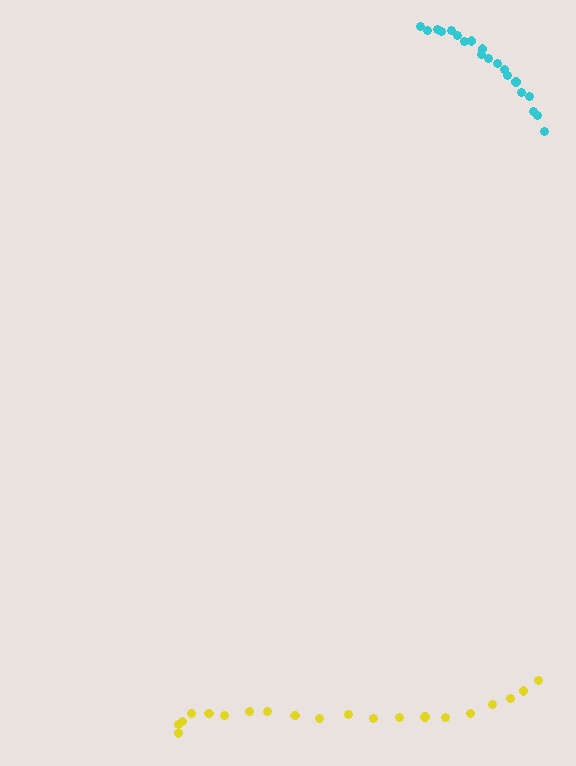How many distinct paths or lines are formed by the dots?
There are 2 distinct paths.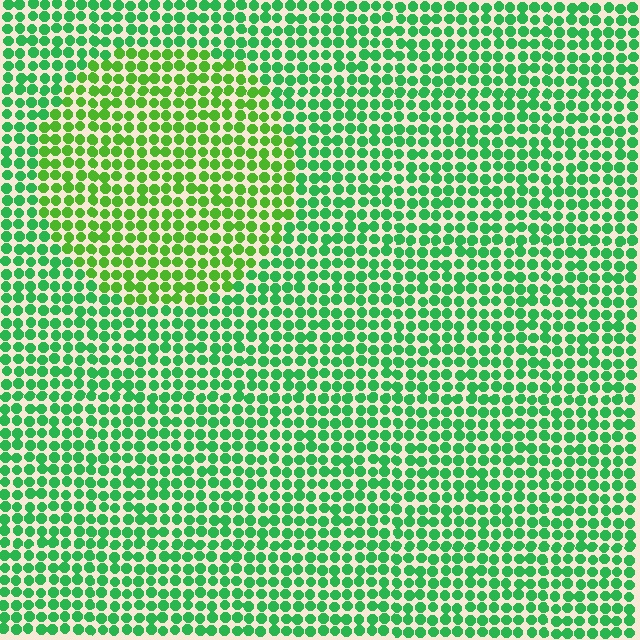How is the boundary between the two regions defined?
The boundary is defined purely by a slight shift in hue (about 30 degrees). Spacing, size, and orientation are identical on both sides.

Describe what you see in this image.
The image is filled with small green elements in a uniform arrangement. A circle-shaped region is visible where the elements are tinted to a slightly different hue, forming a subtle color boundary.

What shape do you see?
I see a circle.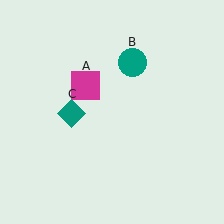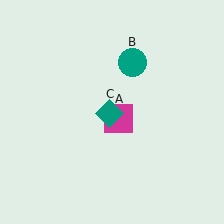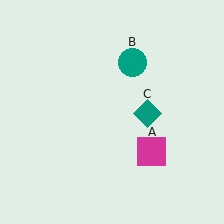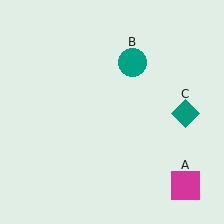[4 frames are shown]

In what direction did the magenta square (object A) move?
The magenta square (object A) moved down and to the right.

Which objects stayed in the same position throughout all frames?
Teal circle (object B) remained stationary.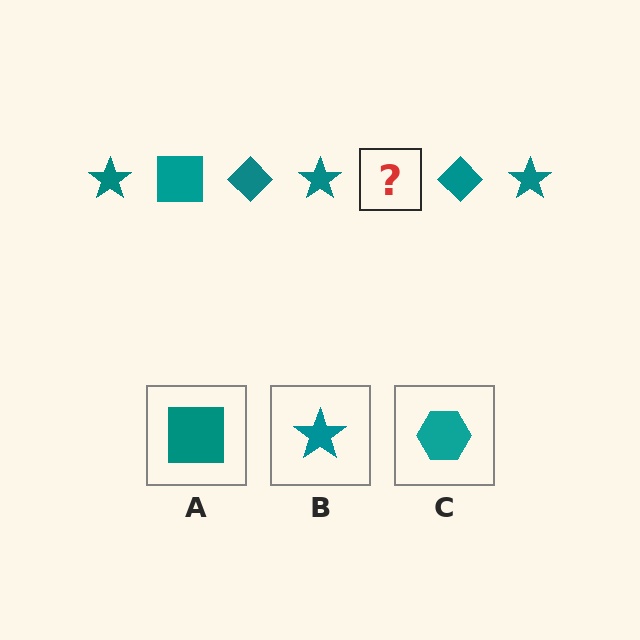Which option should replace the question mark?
Option A.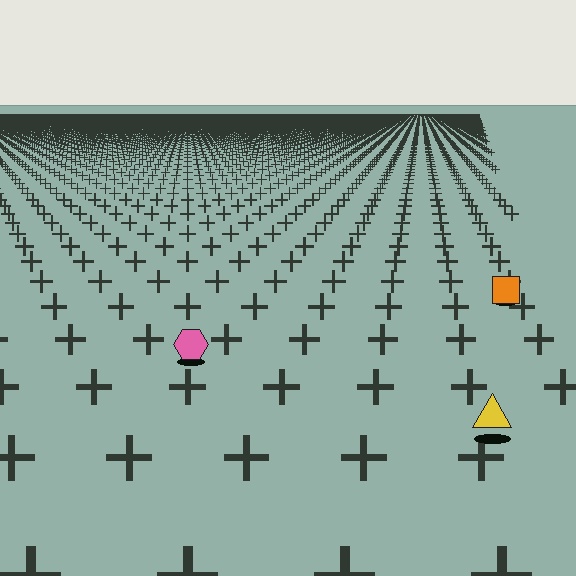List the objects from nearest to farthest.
From nearest to farthest: the yellow triangle, the pink hexagon, the orange square.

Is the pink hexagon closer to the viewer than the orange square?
Yes. The pink hexagon is closer — you can tell from the texture gradient: the ground texture is coarser near it.